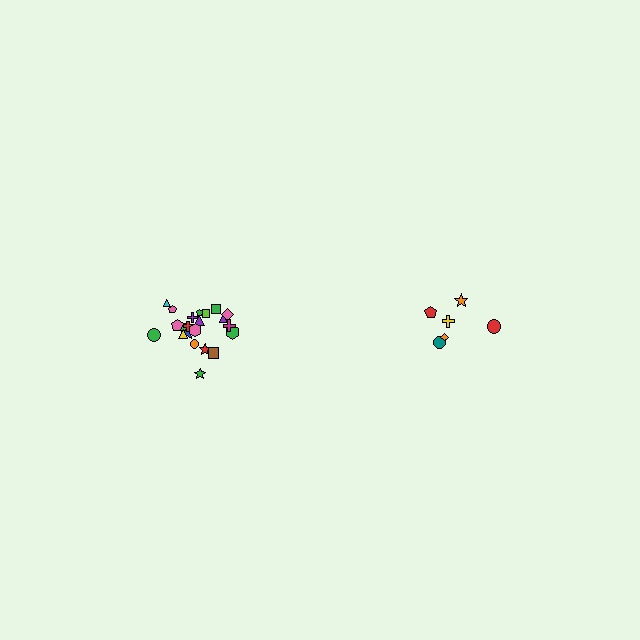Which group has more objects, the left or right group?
The left group.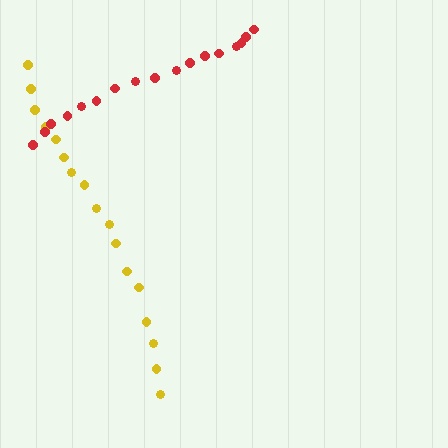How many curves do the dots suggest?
There are 2 distinct paths.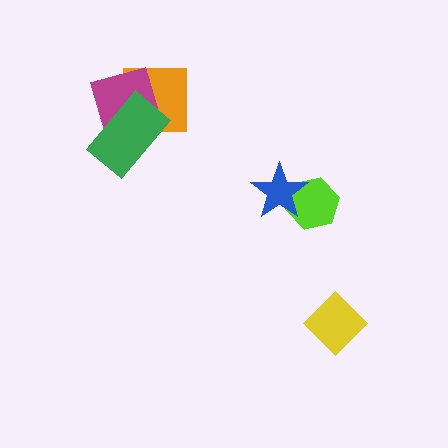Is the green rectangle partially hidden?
No, no other shape covers it.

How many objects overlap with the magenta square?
2 objects overlap with the magenta square.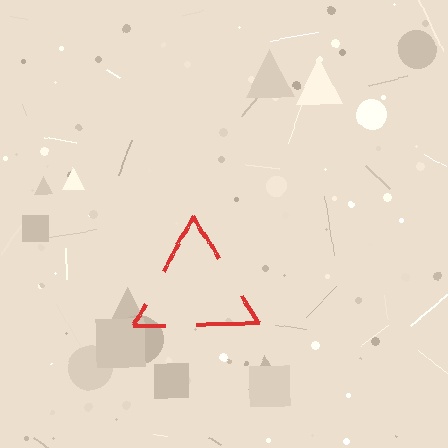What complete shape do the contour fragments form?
The contour fragments form a triangle.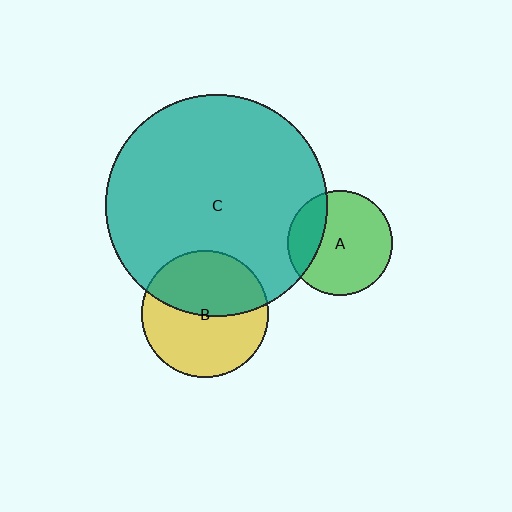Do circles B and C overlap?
Yes.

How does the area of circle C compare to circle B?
Approximately 3.0 times.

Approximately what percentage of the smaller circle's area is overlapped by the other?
Approximately 45%.